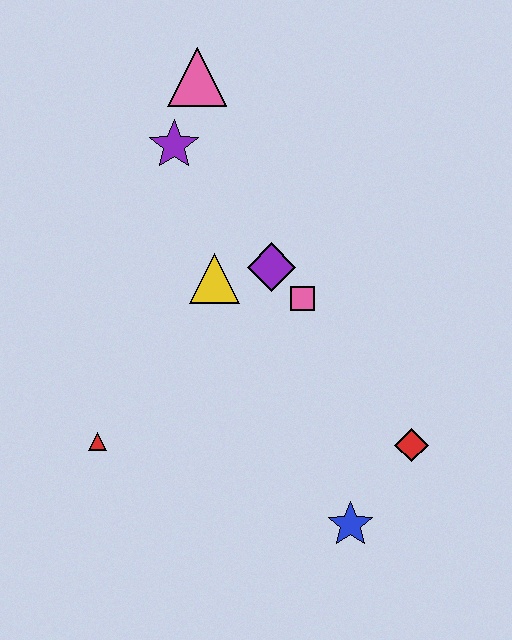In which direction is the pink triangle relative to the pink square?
The pink triangle is above the pink square.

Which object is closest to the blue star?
The red diamond is closest to the blue star.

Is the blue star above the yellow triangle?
No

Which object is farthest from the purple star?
The blue star is farthest from the purple star.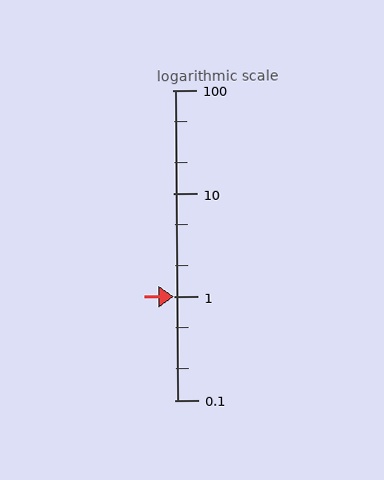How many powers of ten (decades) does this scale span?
The scale spans 3 decades, from 0.1 to 100.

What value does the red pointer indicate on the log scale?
The pointer indicates approximately 1.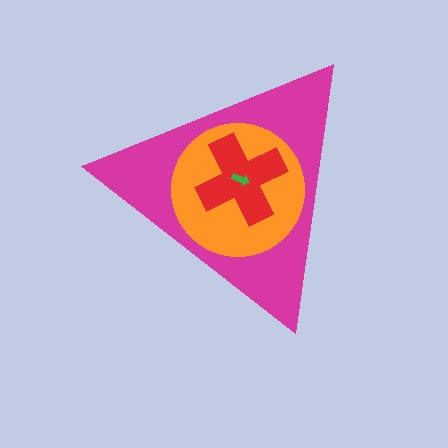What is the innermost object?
The green arrow.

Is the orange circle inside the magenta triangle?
Yes.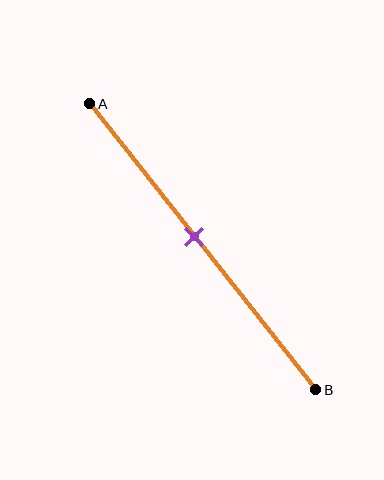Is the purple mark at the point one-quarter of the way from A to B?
No, the mark is at about 45% from A, not at the 25% one-quarter point.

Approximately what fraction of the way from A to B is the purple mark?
The purple mark is approximately 45% of the way from A to B.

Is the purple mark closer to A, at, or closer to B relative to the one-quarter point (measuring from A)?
The purple mark is closer to point B than the one-quarter point of segment AB.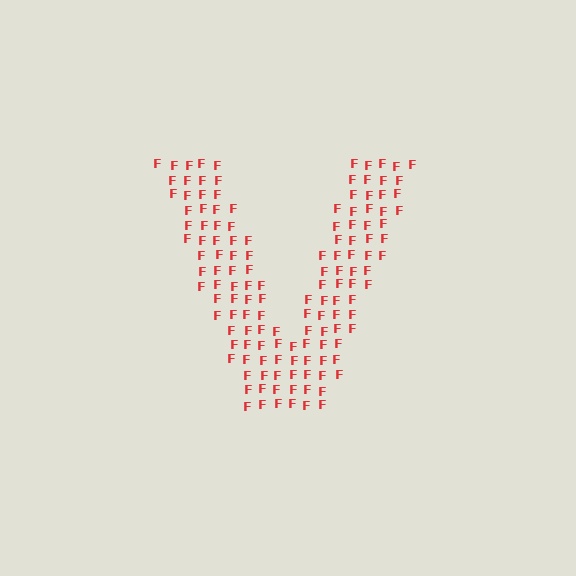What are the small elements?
The small elements are letter F's.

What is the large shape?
The large shape is the letter V.